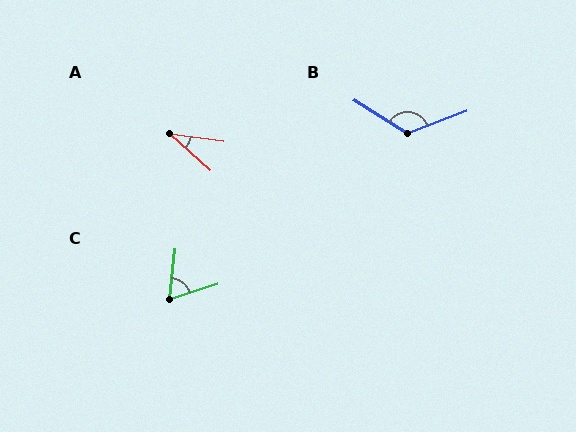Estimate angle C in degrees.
Approximately 65 degrees.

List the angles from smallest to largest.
A (34°), C (65°), B (127°).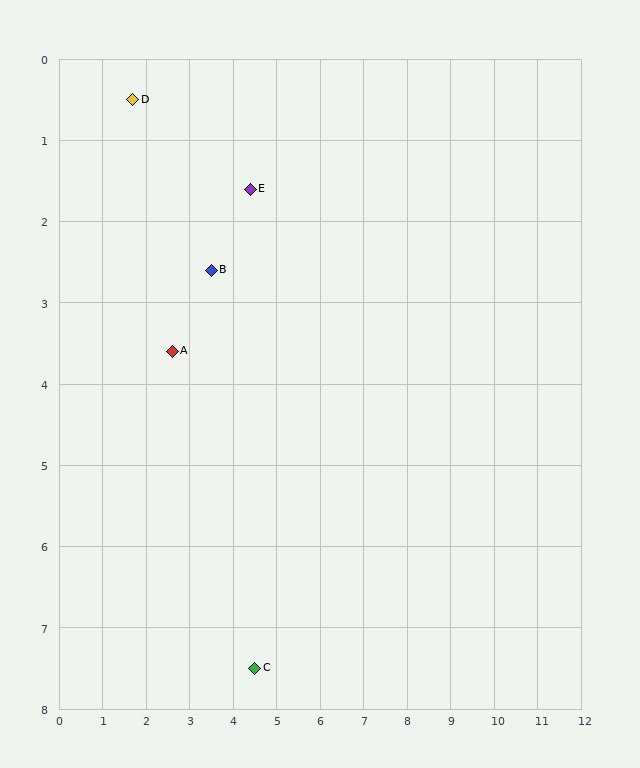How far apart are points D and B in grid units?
Points D and B are about 2.8 grid units apart.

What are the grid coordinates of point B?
Point B is at approximately (3.5, 2.6).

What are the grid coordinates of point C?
Point C is at approximately (4.5, 7.5).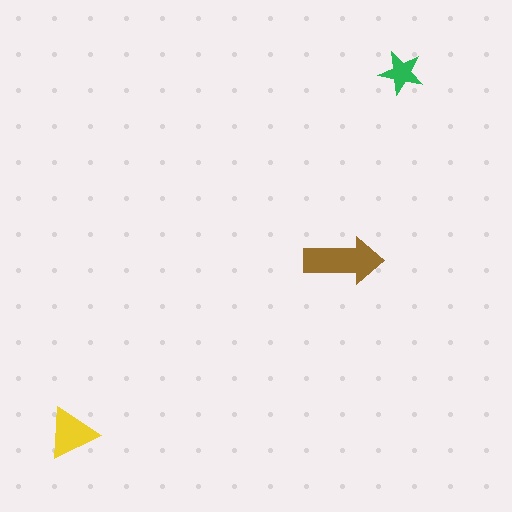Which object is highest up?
The green star is topmost.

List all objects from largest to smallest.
The brown arrow, the yellow triangle, the green star.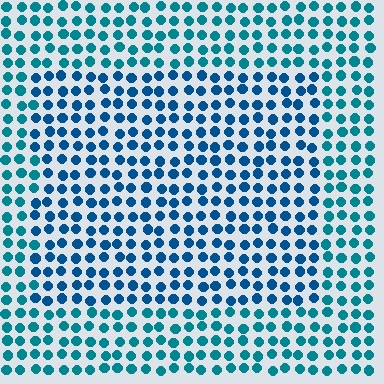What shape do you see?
I see a rectangle.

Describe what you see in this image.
The image is filled with small teal elements in a uniform arrangement. A rectangle-shaped region is visible where the elements are tinted to a slightly different hue, forming a subtle color boundary.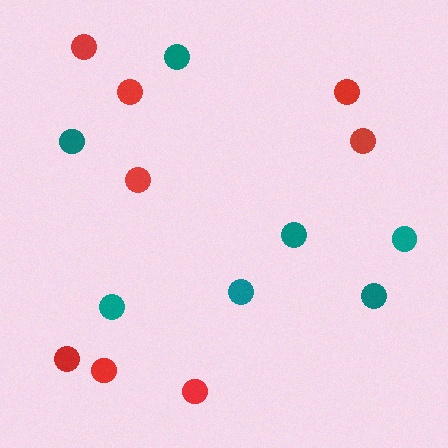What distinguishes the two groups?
There are 2 groups: one group of red circles (8) and one group of teal circles (7).